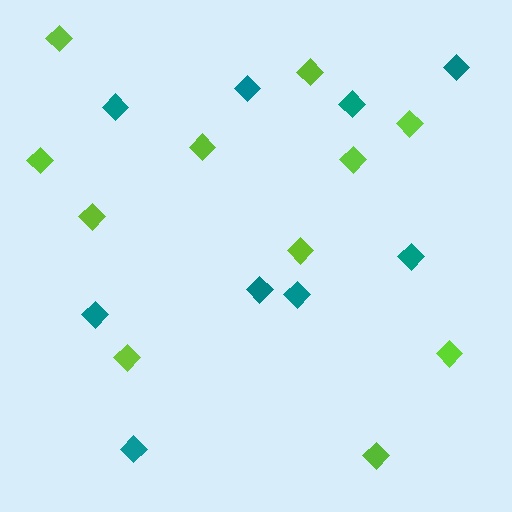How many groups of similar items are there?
There are 2 groups: one group of lime diamonds (11) and one group of teal diamonds (9).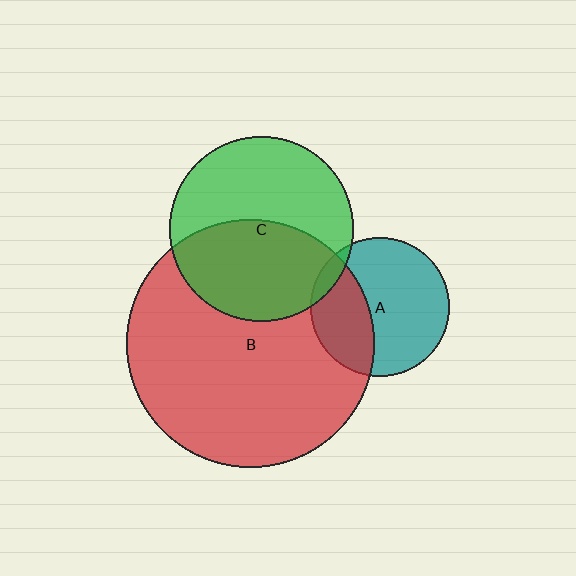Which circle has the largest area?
Circle B (red).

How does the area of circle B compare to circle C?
Approximately 1.8 times.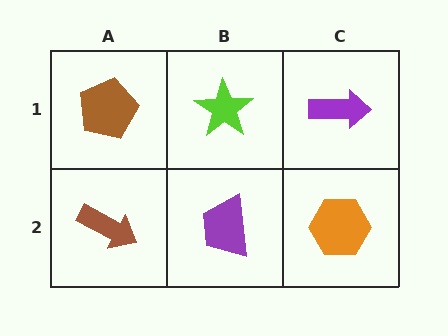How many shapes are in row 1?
3 shapes.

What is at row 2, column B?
A purple trapezoid.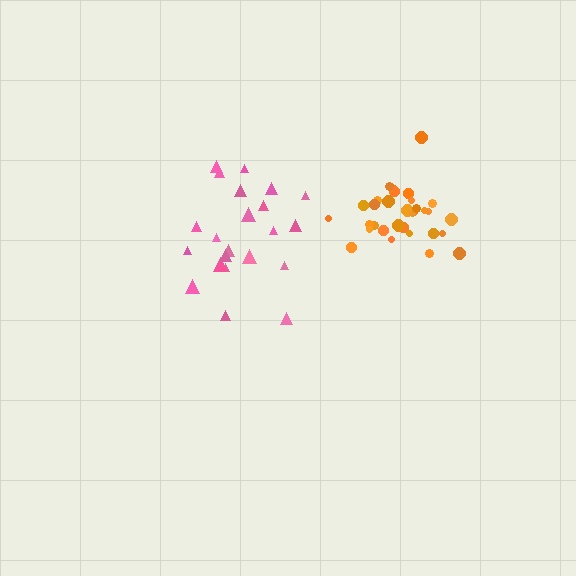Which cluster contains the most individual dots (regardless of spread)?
Orange (32).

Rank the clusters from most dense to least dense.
orange, pink.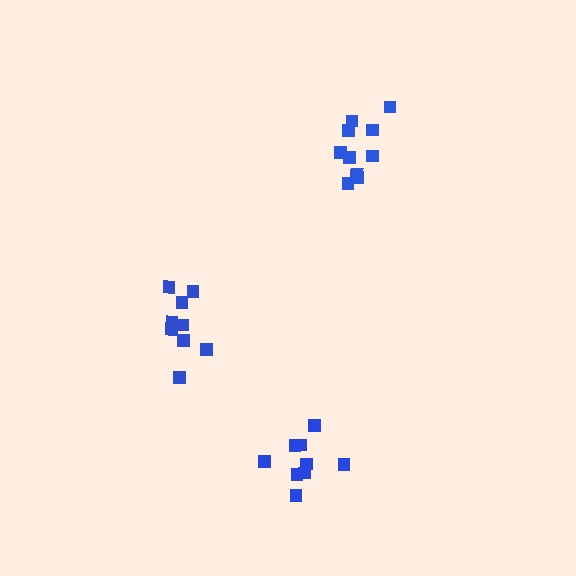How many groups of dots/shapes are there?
There are 3 groups.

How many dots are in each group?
Group 1: 10 dots, Group 2: 10 dots, Group 3: 9 dots (29 total).